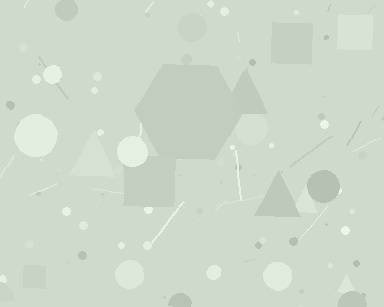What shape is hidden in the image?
A hexagon is hidden in the image.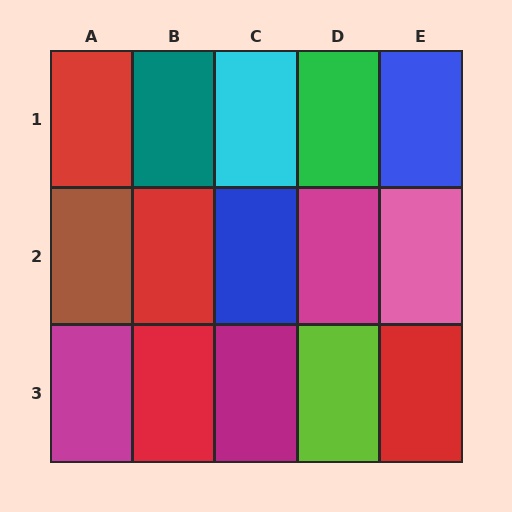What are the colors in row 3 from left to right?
Magenta, red, magenta, lime, red.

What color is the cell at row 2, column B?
Red.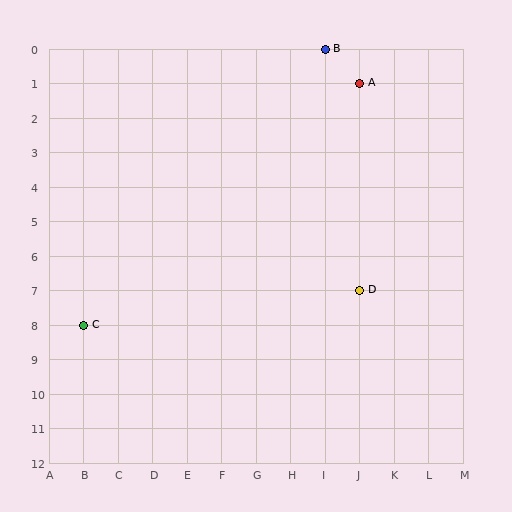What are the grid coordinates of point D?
Point D is at grid coordinates (J, 7).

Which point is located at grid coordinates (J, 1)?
Point A is at (J, 1).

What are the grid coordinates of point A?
Point A is at grid coordinates (J, 1).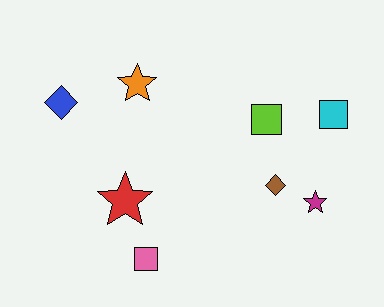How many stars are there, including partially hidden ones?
There are 3 stars.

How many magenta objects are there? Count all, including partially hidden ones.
There is 1 magenta object.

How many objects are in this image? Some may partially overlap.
There are 8 objects.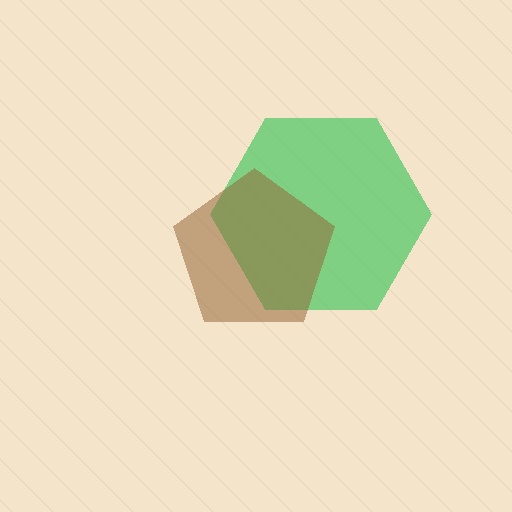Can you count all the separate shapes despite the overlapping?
Yes, there are 2 separate shapes.